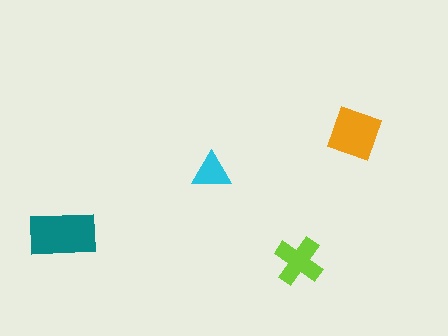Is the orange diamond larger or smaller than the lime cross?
Larger.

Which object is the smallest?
The cyan triangle.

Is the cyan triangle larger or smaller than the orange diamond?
Smaller.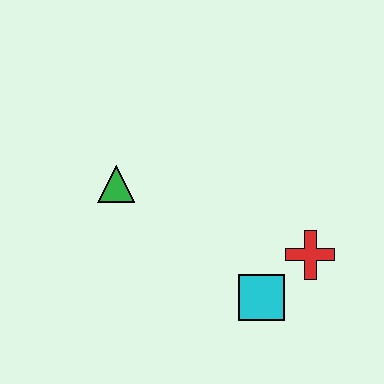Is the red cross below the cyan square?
No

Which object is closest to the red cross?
The cyan square is closest to the red cross.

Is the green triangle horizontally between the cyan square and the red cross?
No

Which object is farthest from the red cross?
The green triangle is farthest from the red cross.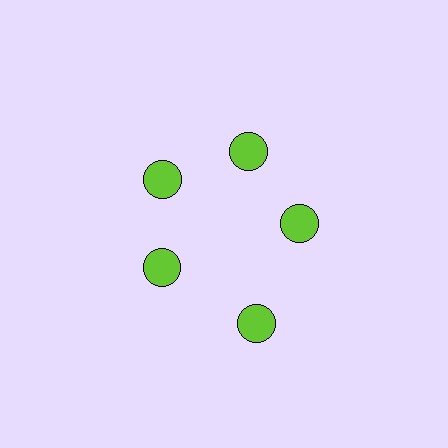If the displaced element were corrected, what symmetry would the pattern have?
It would have 5-fold rotational symmetry — the pattern would map onto itself every 72 degrees.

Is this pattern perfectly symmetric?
No. The 5 lime circles are arranged in a ring, but one element near the 5 o'clock position is pushed outward from the center, breaking the 5-fold rotational symmetry.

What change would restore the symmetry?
The symmetry would be restored by moving it inward, back onto the ring so that all 5 circles sit at equal angles and equal distance from the center.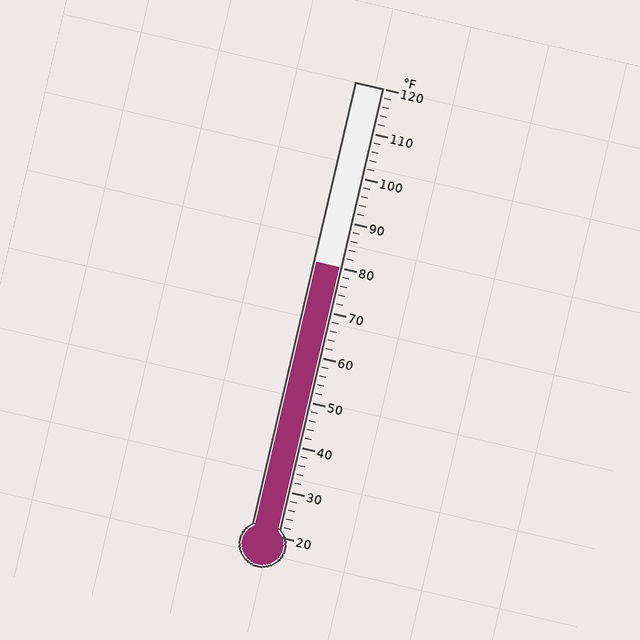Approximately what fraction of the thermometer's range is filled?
The thermometer is filled to approximately 60% of its range.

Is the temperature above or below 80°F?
The temperature is at 80°F.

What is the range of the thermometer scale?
The thermometer scale ranges from 20°F to 120°F.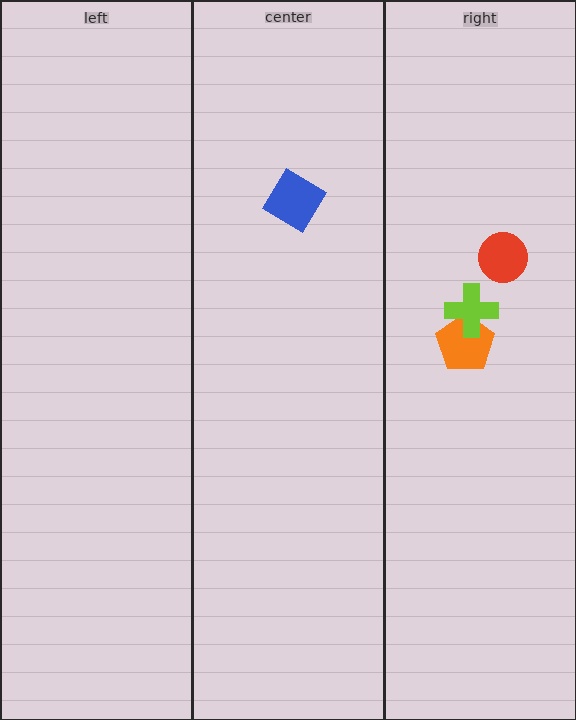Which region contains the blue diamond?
The center region.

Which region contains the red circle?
The right region.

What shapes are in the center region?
The blue diamond.